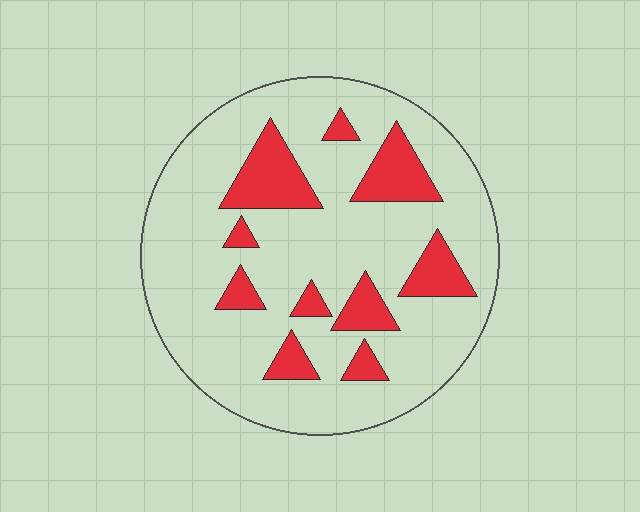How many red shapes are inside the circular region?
10.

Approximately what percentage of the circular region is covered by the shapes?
Approximately 20%.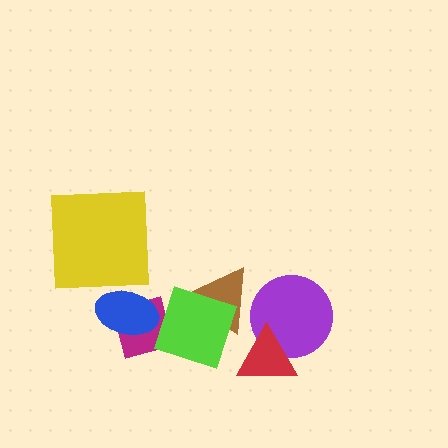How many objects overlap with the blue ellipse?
2 objects overlap with the blue ellipse.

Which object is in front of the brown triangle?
The lime diamond is in front of the brown triangle.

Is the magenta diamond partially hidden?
Yes, it is partially covered by another shape.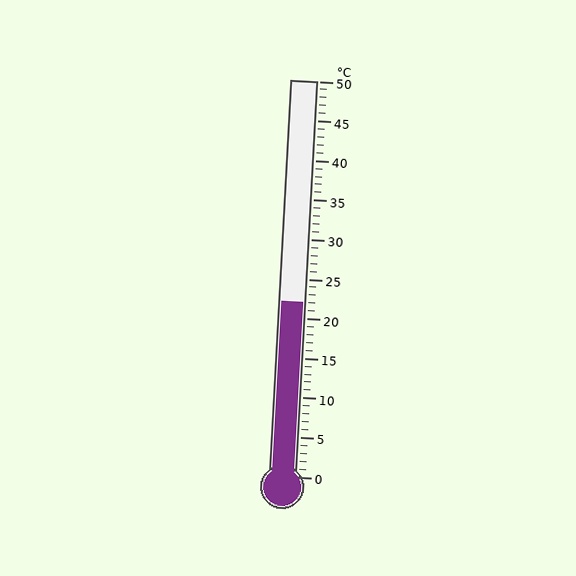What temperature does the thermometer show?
The thermometer shows approximately 22°C.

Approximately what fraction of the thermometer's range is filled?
The thermometer is filled to approximately 45% of its range.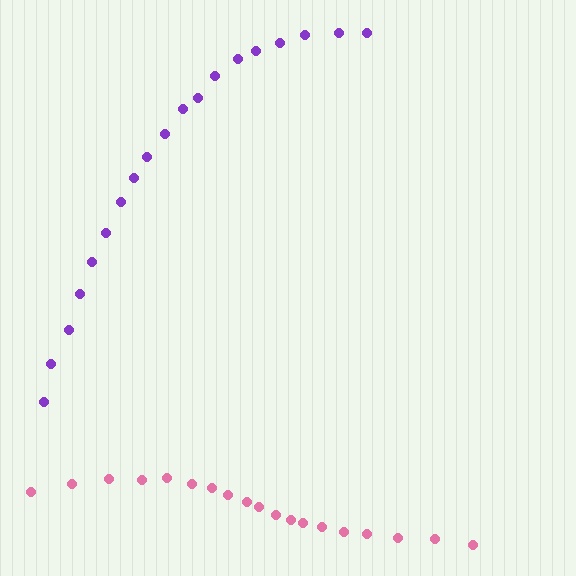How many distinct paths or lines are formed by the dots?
There are 2 distinct paths.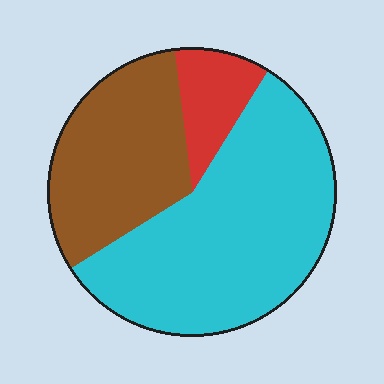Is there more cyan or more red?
Cyan.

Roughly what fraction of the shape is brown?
Brown covers 32% of the shape.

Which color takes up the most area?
Cyan, at roughly 55%.